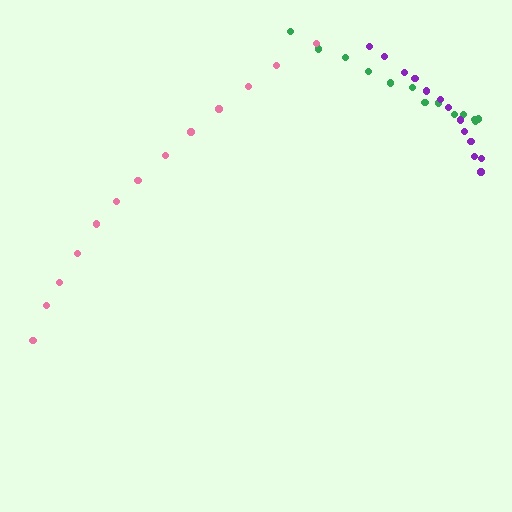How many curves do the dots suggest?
There are 3 distinct paths.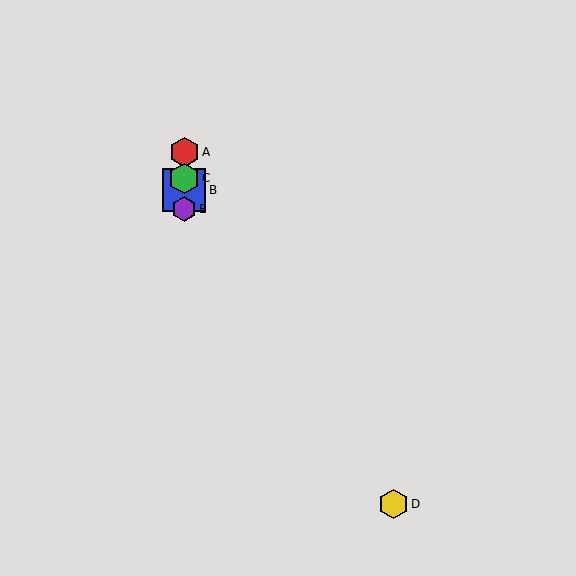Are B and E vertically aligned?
Yes, both are at x≈184.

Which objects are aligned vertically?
Objects A, B, C, E are aligned vertically.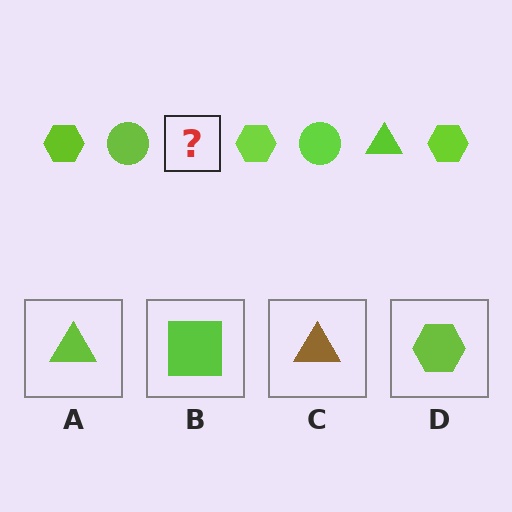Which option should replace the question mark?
Option A.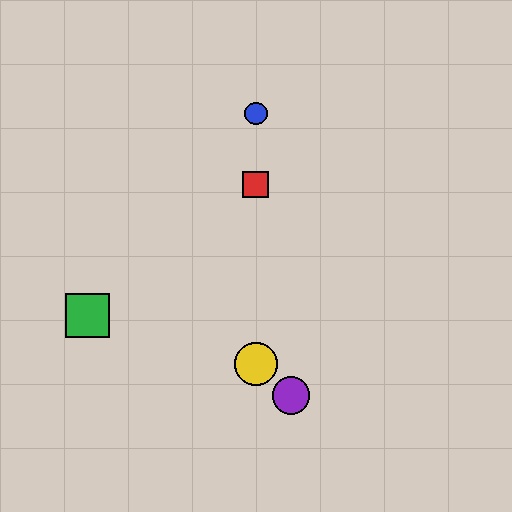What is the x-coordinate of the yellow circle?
The yellow circle is at x≈256.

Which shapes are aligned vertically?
The red square, the blue circle, the yellow circle are aligned vertically.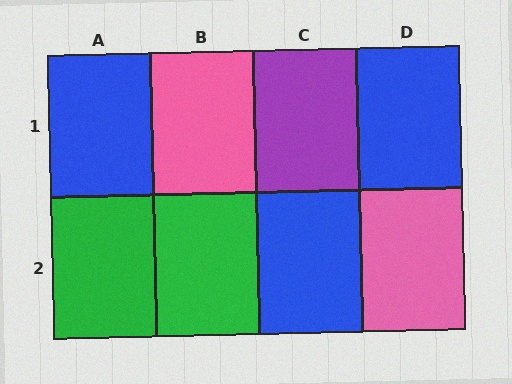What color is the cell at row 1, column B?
Pink.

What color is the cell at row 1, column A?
Blue.